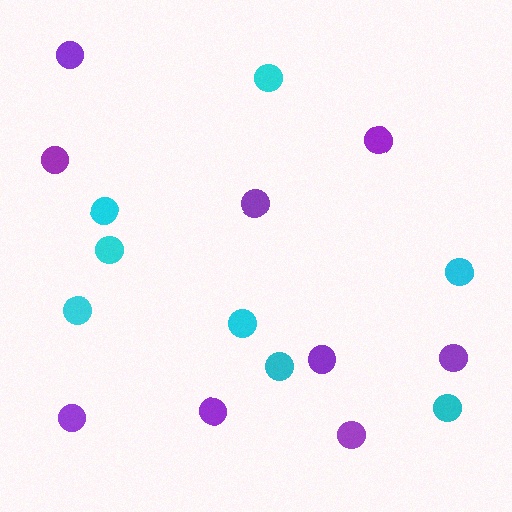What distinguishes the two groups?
There are 2 groups: one group of purple circles (9) and one group of cyan circles (8).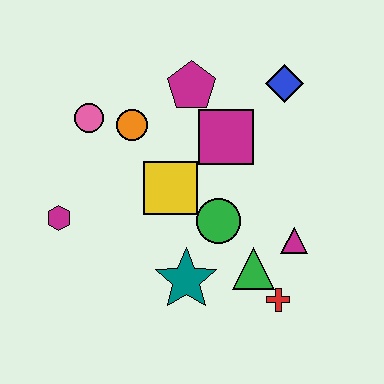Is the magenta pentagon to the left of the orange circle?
No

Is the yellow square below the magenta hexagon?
No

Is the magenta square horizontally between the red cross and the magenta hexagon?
Yes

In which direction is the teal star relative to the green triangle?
The teal star is to the left of the green triangle.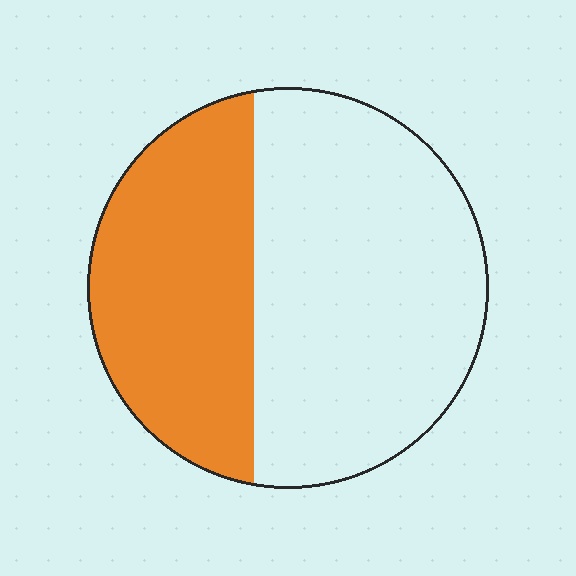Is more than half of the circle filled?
No.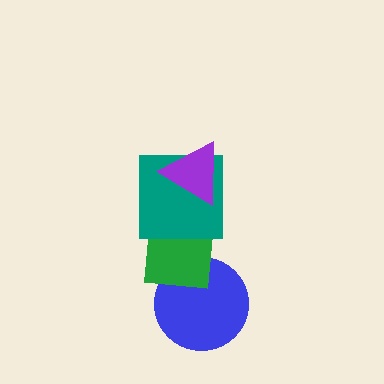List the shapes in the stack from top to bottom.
From top to bottom: the purple triangle, the teal square, the green square, the blue circle.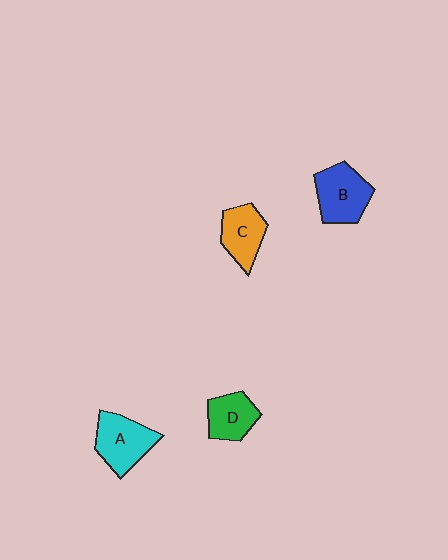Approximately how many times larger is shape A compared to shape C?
Approximately 1.2 times.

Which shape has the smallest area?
Shape D (green).